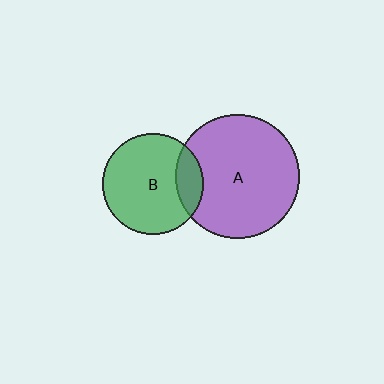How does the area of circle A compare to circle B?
Approximately 1.5 times.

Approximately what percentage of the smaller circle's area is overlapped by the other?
Approximately 15%.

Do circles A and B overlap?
Yes.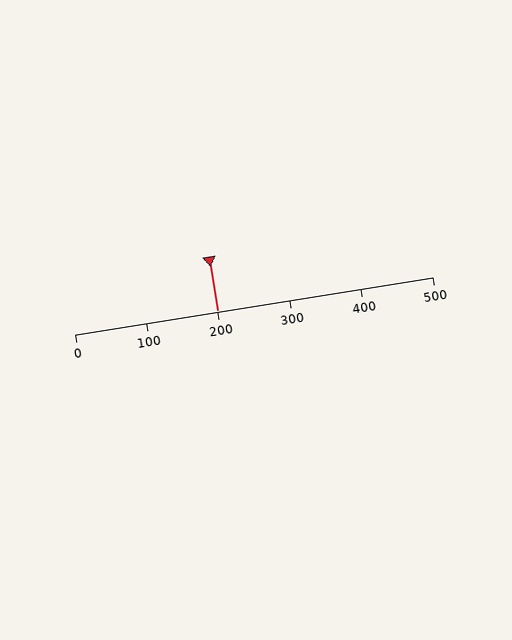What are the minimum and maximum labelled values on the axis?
The axis runs from 0 to 500.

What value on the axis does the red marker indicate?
The marker indicates approximately 200.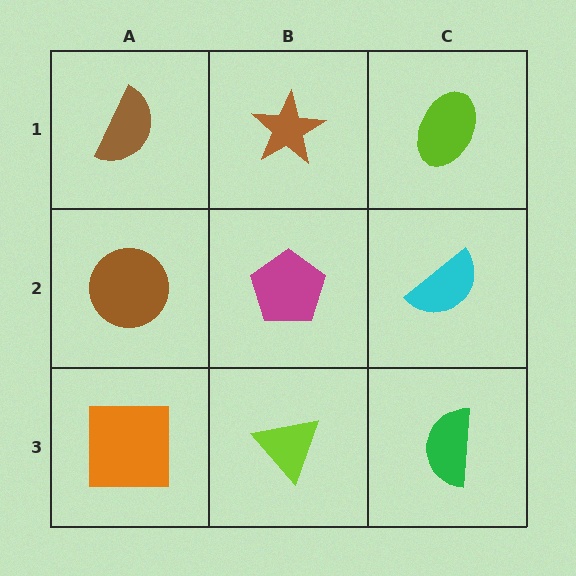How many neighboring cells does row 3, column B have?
3.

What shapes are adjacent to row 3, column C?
A cyan semicircle (row 2, column C), a lime triangle (row 3, column B).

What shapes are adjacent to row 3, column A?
A brown circle (row 2, column A), a lime triangle (row 3, column B).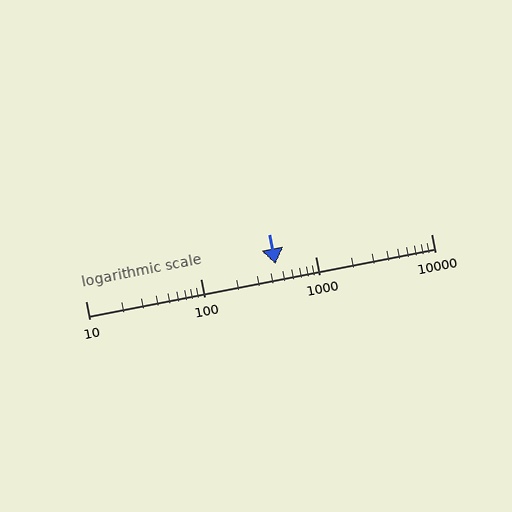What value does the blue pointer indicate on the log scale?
The pointer indicates approximately 450.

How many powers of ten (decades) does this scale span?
The scale spans 3 decades, from 10 to 10000.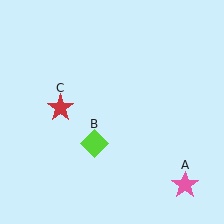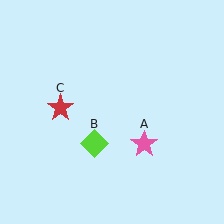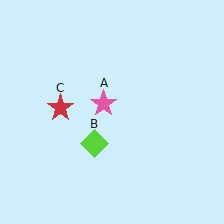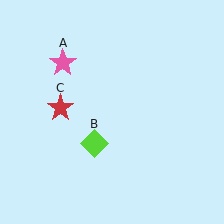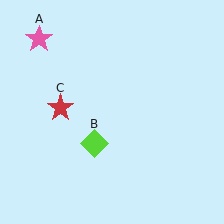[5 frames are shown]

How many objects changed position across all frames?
1 object changed position: pink star (object A).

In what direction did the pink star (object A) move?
The pink star (object A) moved up and to the left.